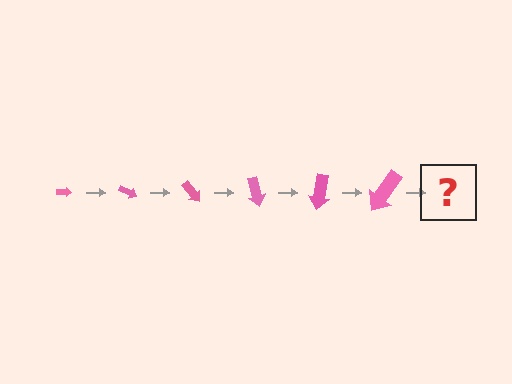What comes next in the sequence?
The next element should be an arrow, larger than the previous one and rotated 150 degrees from the start.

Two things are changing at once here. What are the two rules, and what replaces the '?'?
The two rules are that the arrow grows larger each step and it rotates 25 degrees each step. The '?' should be an arrow, larger than the previous one and rotated 150 degrees from the start.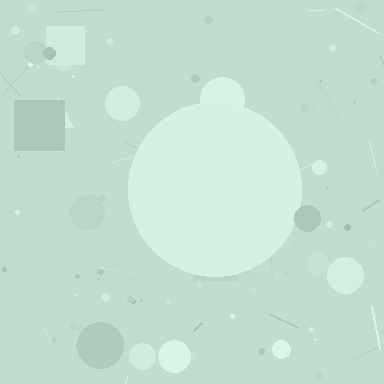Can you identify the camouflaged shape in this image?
The camouflaged shape is a circle.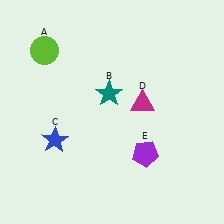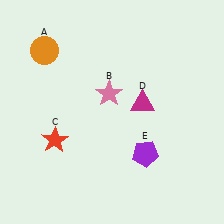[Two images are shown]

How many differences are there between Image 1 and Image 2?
There are 3 differences between the two images.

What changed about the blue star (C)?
In Image 1, C is blue. In Image 2, it changed to red.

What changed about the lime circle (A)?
In Image 1, A is lime. In Image 2, it changed to orange.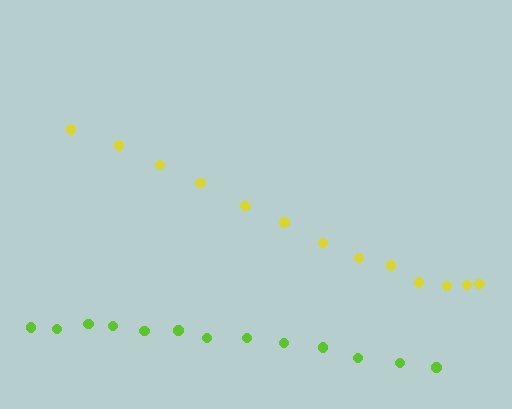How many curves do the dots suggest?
There are 2 distinct paths.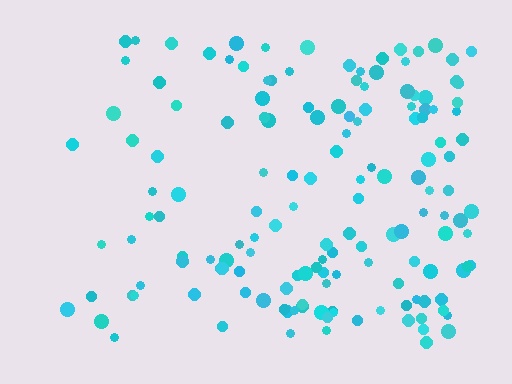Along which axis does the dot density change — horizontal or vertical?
Horizontal.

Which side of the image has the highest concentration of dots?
The right.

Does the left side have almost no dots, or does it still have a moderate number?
Still a moderate number, just noticeably fewer than the right.